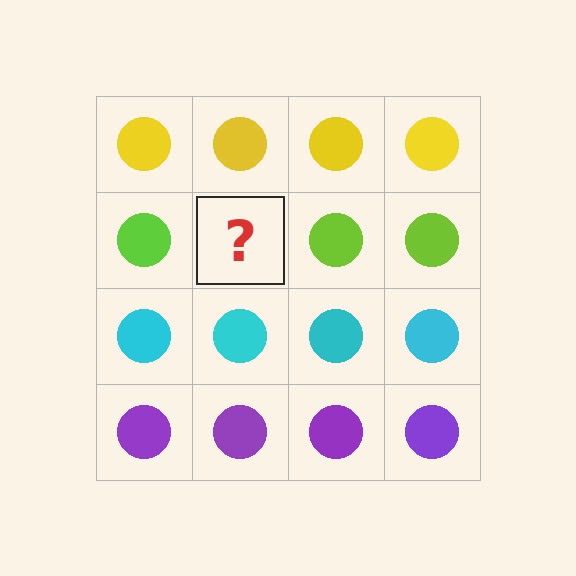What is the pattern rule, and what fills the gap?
The rule is that each row has a consistent color. The gap should be filled with a lime circle.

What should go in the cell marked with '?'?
The missing cell should contain a lime circle.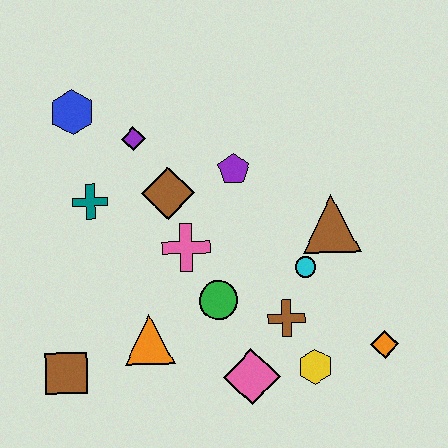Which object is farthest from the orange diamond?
The blue hexagon is farthest from the orange diamond.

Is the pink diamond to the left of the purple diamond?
No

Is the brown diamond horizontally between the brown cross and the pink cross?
No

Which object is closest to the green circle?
The pink cross is closest to the green circle.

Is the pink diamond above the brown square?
No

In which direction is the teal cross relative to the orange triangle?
The teal cross is above the orange triangle.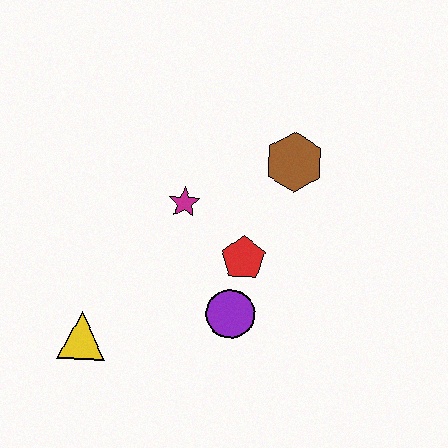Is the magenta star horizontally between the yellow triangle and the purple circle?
Yes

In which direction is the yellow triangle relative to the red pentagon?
The yellow triangle is to the left of the red pentagon.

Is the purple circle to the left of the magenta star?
No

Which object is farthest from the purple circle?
The brown hexagon is farthest from the purple circle.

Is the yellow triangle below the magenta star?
Yes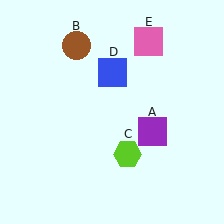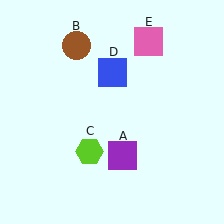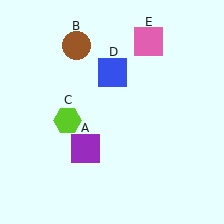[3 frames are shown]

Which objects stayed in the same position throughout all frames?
Brown circle (object B) and blue square (object D) and pink square (object E) remained stationary.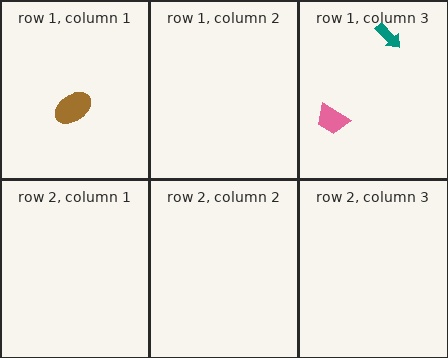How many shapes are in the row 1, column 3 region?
2.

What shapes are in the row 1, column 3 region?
The teal arrow, the pink trapezoid.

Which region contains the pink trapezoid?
The row 1, column 3 region.